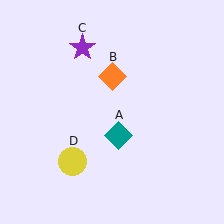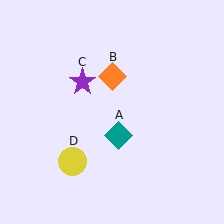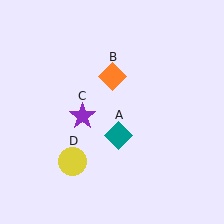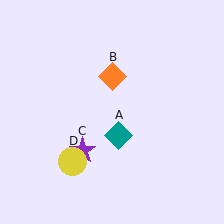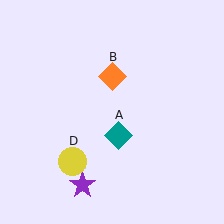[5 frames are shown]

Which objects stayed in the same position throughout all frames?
Teal diamond (object A) and orange diamond (object B) and yellow circle (object D) remained stationary.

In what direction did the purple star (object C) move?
The purple star (object C) moved down.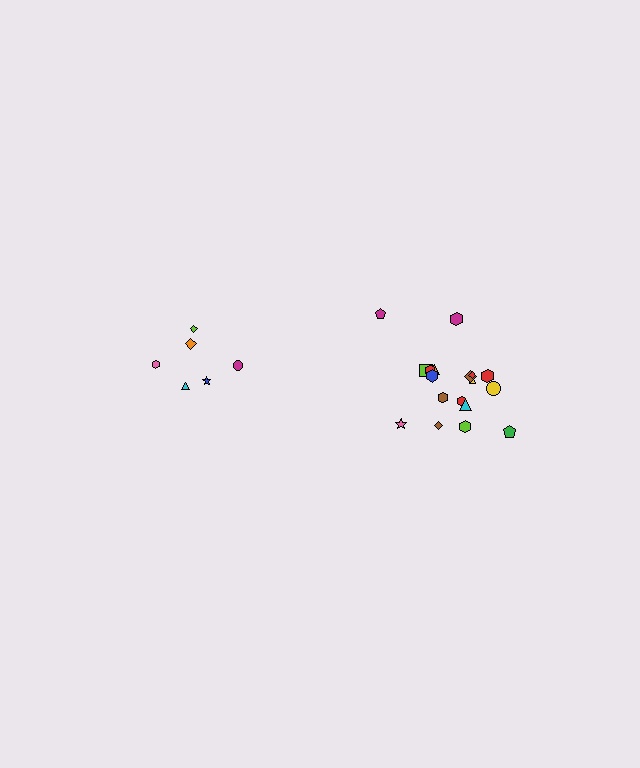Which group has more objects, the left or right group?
The right group.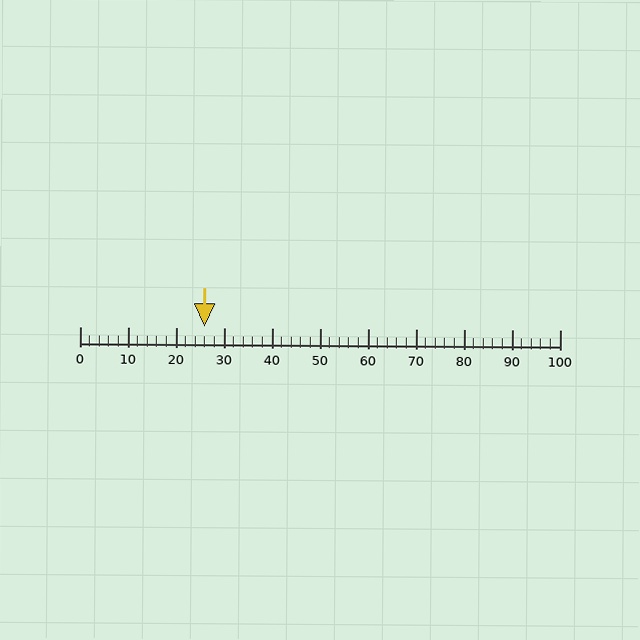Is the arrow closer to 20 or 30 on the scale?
The arrow is closer to 30.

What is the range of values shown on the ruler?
The ruler shows values from 0 to 100.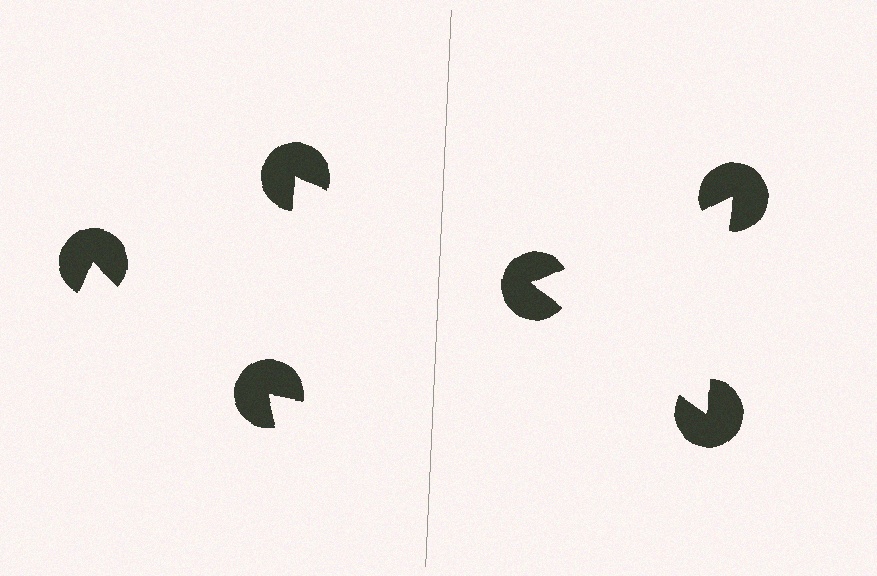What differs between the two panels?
The pac-man discs are positioned identically on both sides; only the wedge orientations differ. On the right they align to a triangle; on the left they are misaligned.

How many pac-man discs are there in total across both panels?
6 — 3 on each side.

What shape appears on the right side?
An illusory triangle.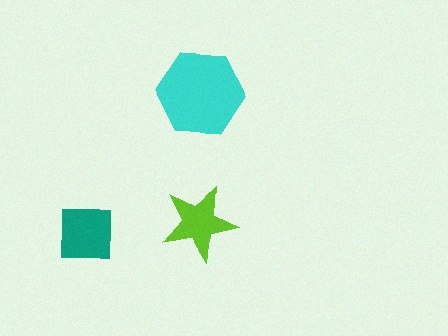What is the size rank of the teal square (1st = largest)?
2nd.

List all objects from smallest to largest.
The lime star, the teal square, the cyan hexagon.